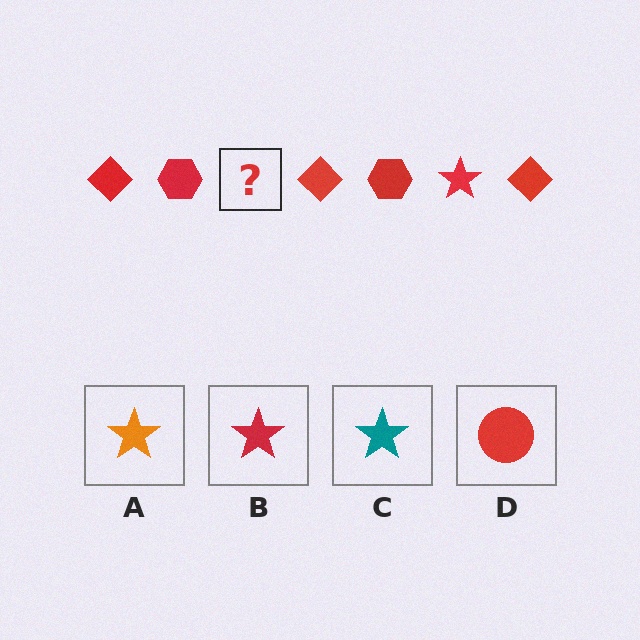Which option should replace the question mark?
Option B.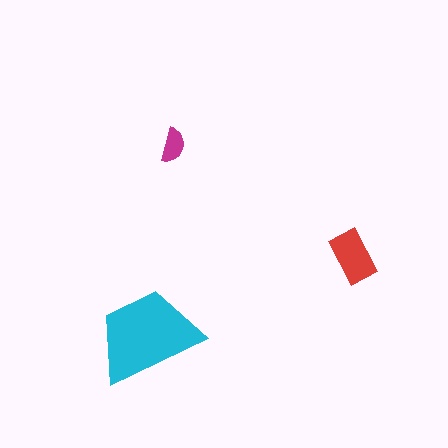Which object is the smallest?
The magenta semicircle.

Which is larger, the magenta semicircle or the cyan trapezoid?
The cyan trapezoid.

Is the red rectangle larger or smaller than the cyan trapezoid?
Smaller.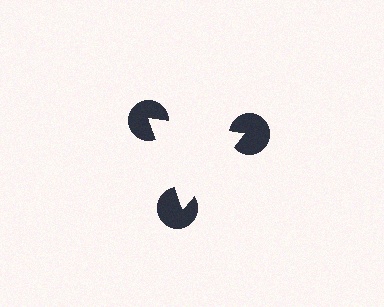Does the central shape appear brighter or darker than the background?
It typically appears slightly brighter than the background, even though no actual brightness change is drawn.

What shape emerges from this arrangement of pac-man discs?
An illusory triangle — its edges are inferred from the aligned wedge cuts in the pac-man discs, not physically drawn.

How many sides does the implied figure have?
3 sides.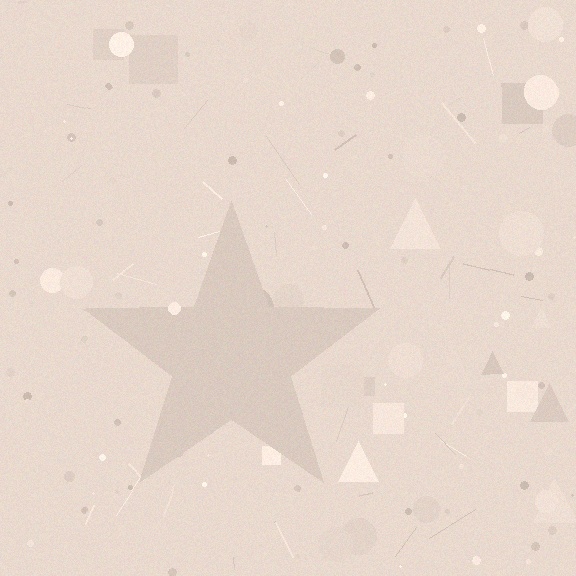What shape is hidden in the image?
A star is hidden in the image.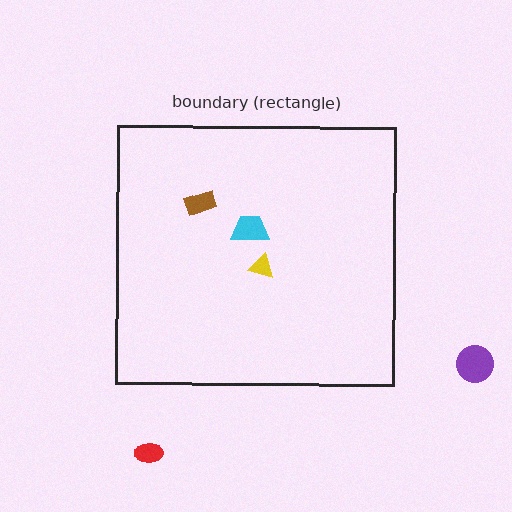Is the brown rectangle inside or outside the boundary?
Inside.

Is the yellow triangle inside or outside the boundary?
Inside.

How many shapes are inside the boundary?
3 inside, 2 outside.